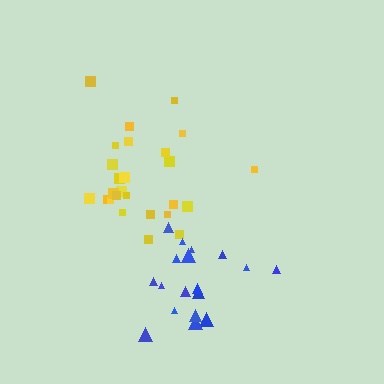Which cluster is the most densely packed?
Yellow.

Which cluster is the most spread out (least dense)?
Blue.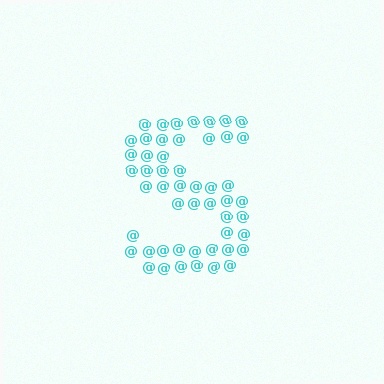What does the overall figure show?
The overall figure shows the letter S.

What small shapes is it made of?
It is made of small at signs.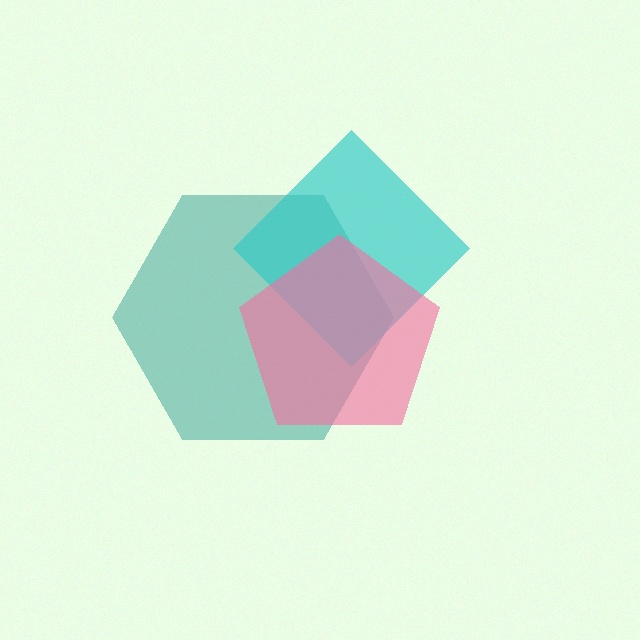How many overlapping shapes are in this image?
There are 3 overlapping shapes in the image.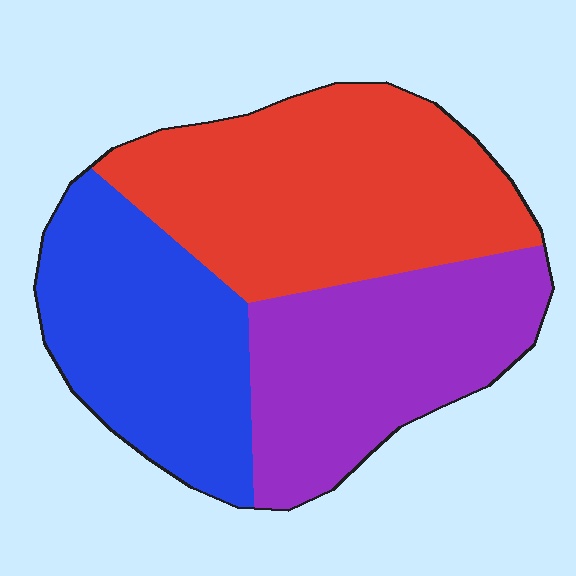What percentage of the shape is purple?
Purple takes up about one third (1/3) of the shape.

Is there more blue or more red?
Red.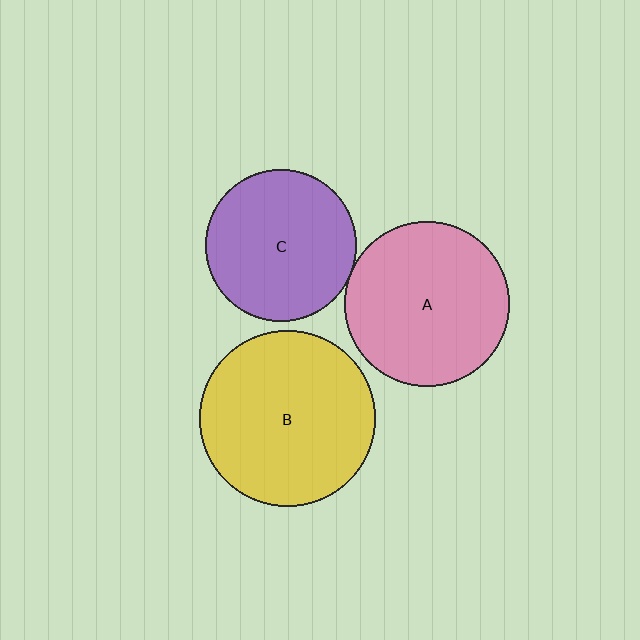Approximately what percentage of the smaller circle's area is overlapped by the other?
Approximately 5%.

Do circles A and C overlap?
Yes.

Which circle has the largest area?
Circle B (yellow).